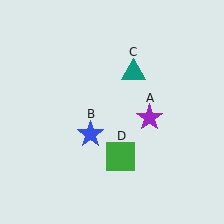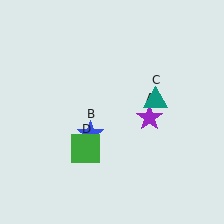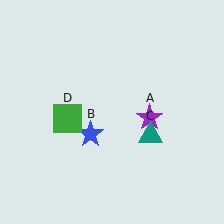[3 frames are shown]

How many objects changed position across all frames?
2 objects changed position: teal triangle (object C), green square (object D).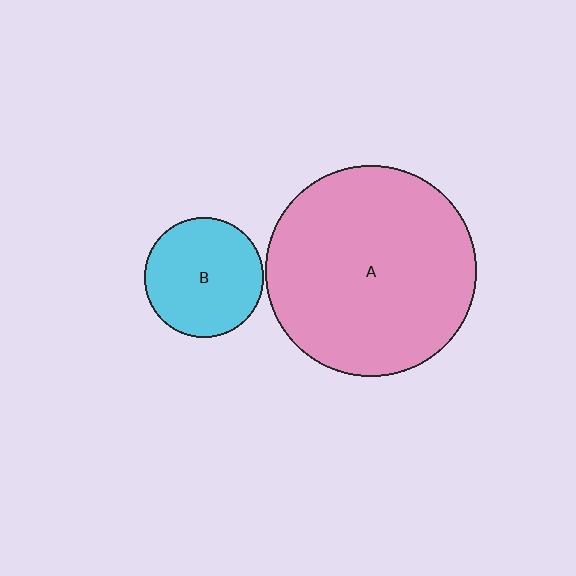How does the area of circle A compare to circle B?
Approximately 3.1 times.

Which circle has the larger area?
Circle A (pink).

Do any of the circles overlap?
No, none of the circles overlap.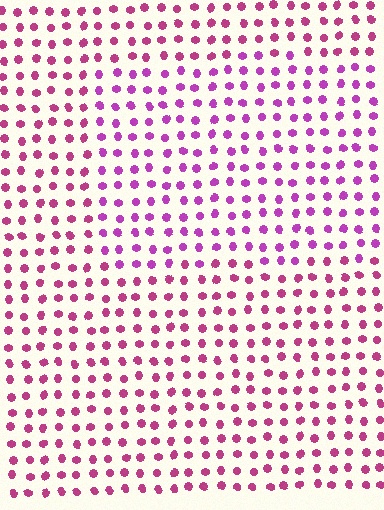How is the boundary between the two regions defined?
The boundary is defined purely by a slight shift in hue (about 25 degrees). Spacing, size, and orientation are identical on both sides.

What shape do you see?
I see a rectangle.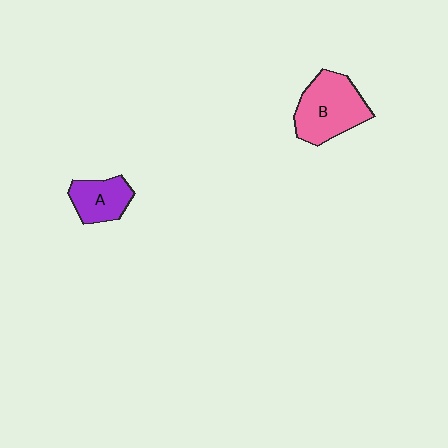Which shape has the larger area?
Shape B (pink).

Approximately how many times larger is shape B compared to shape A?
Approximately 1.7 times.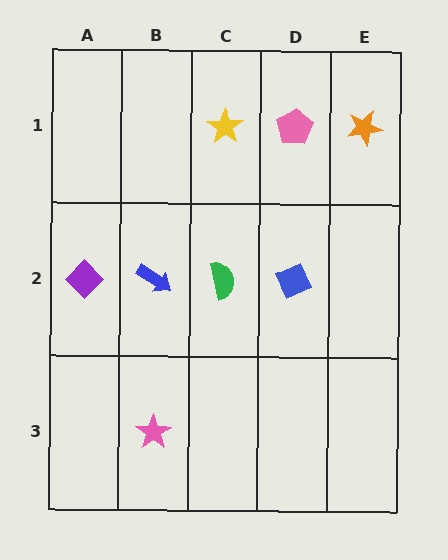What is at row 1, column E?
An orange star.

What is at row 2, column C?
A green semicircle.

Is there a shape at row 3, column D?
No, that cell is empty.